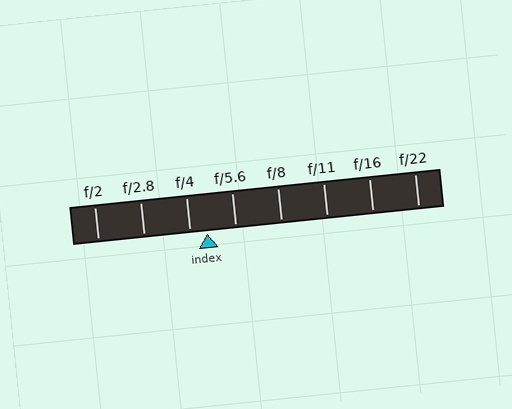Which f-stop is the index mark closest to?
The index mark is closest to f/4.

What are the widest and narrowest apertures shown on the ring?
The widest aperture shown is f/2 and the narrowest is f/22.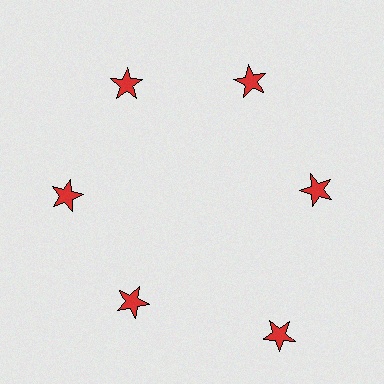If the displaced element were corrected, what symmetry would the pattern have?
It would have 6-fold rotational symmetry — the pattern would map onto itself every 60 degrees.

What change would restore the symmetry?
The symmetry would be restored by moving it inward, back onto the ring so that all 6 stars sit at equal angles and equal distance from the center.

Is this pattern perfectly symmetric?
No. The 6 red stars are arranged in a ring, but one element near the 5 o'clock position is pushed outward from the center, breaking the 6-fold rotational symmetry.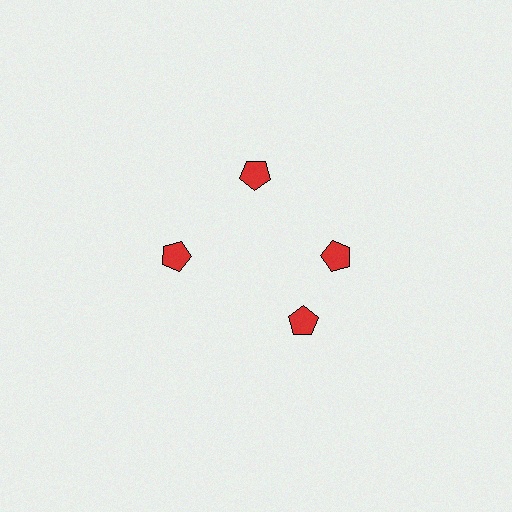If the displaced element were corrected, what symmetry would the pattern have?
It would have 4-fold rotational symmetry — the pattern would map onto itself every 90 degrees.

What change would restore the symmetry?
The symmetry would be restored by rotating it back into even spacing with its neighbors so that all 4 pentagons sit at equal angles and equal distance from the center.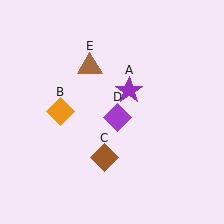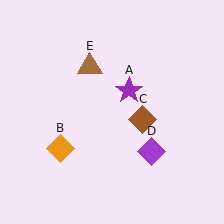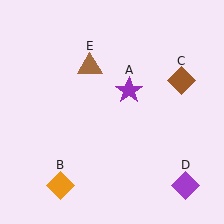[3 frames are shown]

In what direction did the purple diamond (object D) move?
The purple diamond (object D) moved down and to the right.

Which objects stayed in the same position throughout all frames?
Purple star (object A) and brown triangle (object E) remained stationary.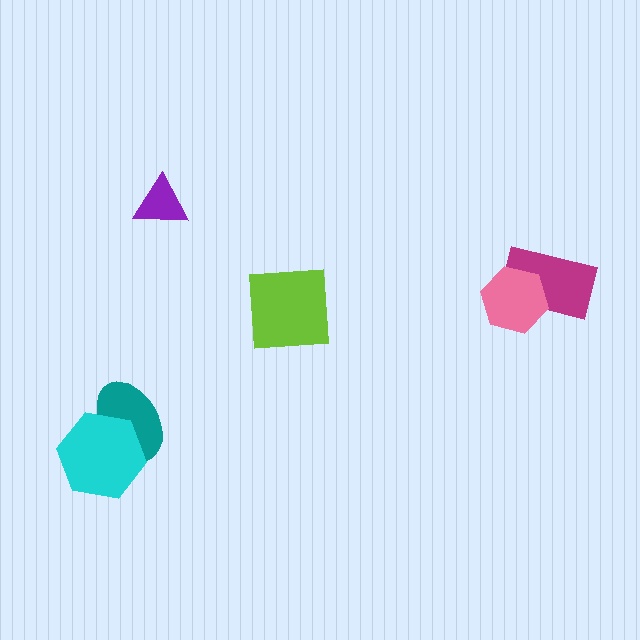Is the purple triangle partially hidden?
No, no other shape covers it.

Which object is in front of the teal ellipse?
The cyan hexagon is in front of the teal ellipse.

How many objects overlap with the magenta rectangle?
1 object overlaps with the magenta rectangle.